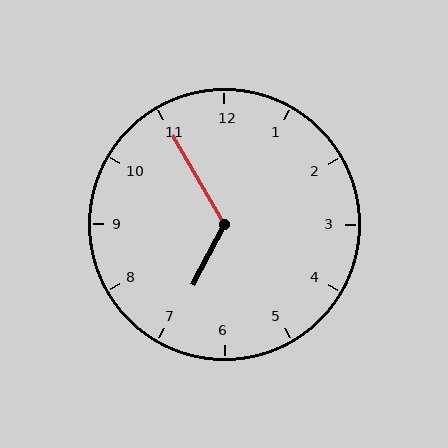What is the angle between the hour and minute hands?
Approximately 122 degrees.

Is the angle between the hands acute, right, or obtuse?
It is obtuse.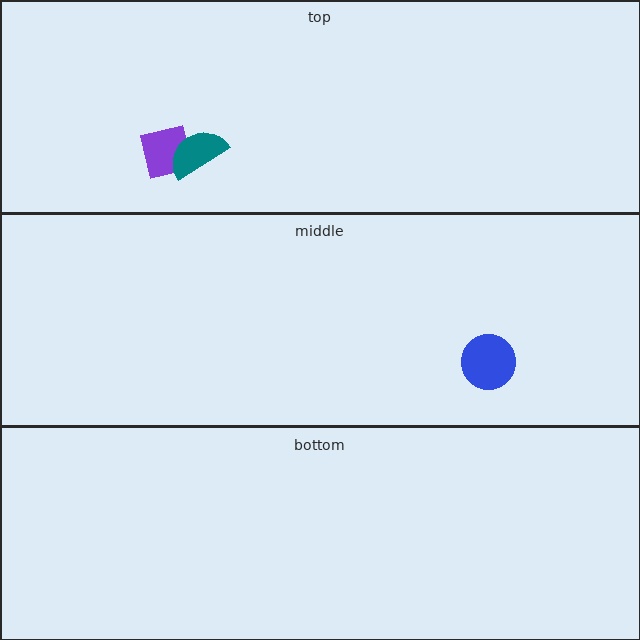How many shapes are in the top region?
2.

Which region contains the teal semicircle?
The top region.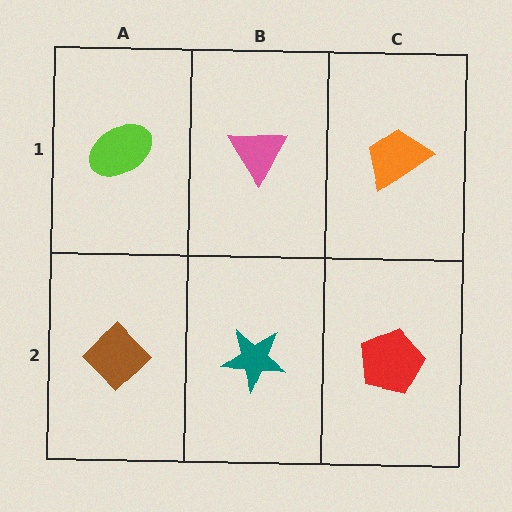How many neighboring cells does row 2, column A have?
2.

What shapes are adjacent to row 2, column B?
A pink triangle (row 1, column B), a brown diamond (row 2, column A), a red pentagon (row 2, column C).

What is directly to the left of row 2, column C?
A teal star.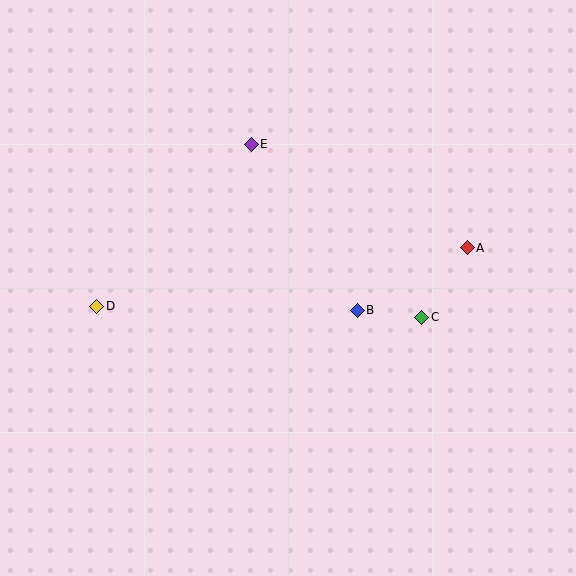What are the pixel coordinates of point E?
Point E is at (251, 144).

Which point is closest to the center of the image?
Point B at (357, 310) is closest to the center.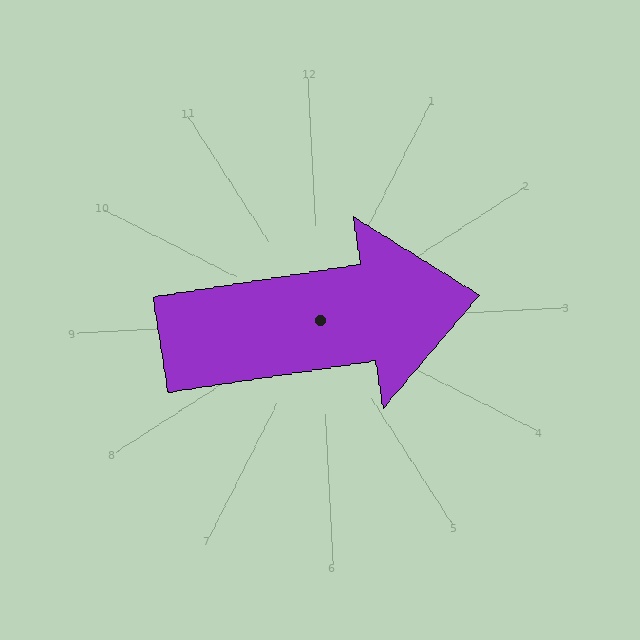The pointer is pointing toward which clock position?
Roughly 3 o'clock.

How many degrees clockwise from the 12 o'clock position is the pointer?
Approximately 84 degrees.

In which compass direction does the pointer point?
East.